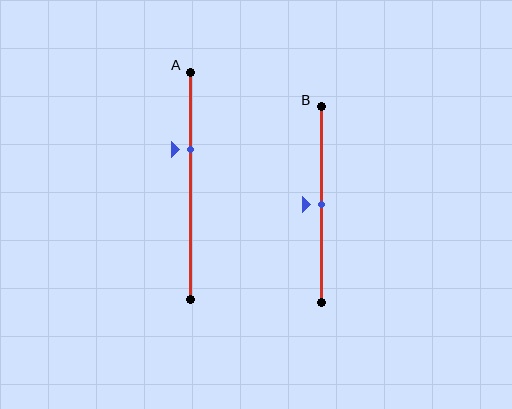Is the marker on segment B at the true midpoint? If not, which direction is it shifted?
Yes, the marker on segment B is at the true midpoint.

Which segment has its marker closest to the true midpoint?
Segment B has its marker closest to the true midpoint.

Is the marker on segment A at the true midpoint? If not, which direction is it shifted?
No, the marker on segment A is shifted upward by about 16% of the segment length.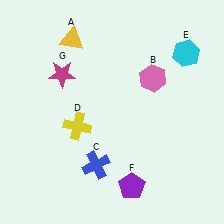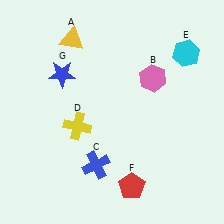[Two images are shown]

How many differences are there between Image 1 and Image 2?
There are 2 differences between the two images.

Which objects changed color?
F changed from purple to red. G changed from magenta to blue.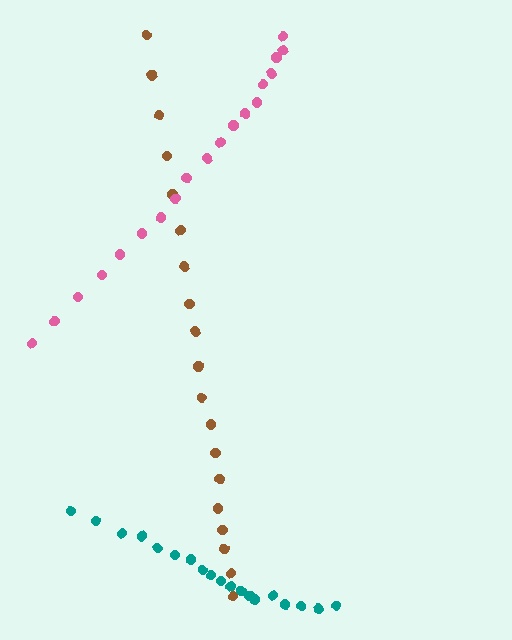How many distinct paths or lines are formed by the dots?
There are 3 distinct paths.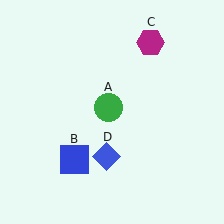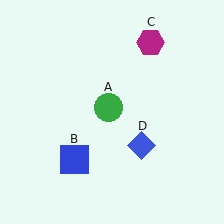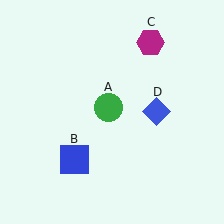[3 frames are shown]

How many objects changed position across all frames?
1 object changed position: blue diamond (object D).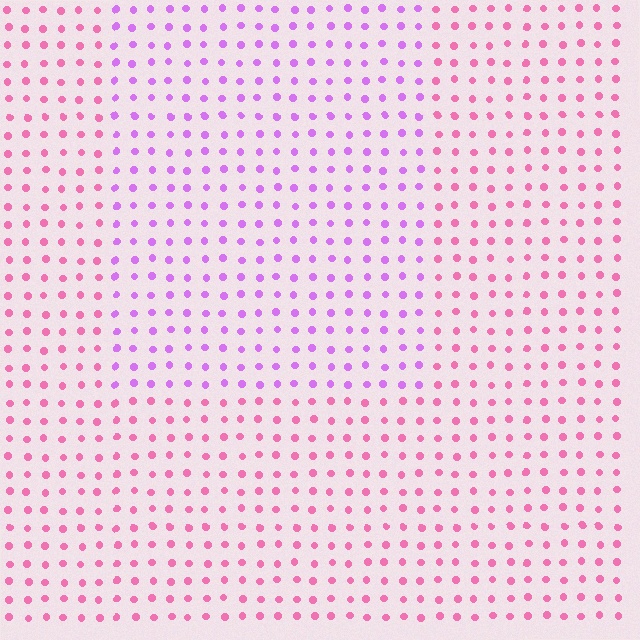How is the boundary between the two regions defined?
The boundary is defined purely by a slight shift in hue (about 41 degrees). Spacing, size, and orientation are identical on both sides.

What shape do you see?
I see a rectangle.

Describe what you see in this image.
The image is filled with small pink elements in a uniform arrangement. A rectangle-shaped region is visible where the elements are tinted to a slightly different hue, forming a subtle color boundary.